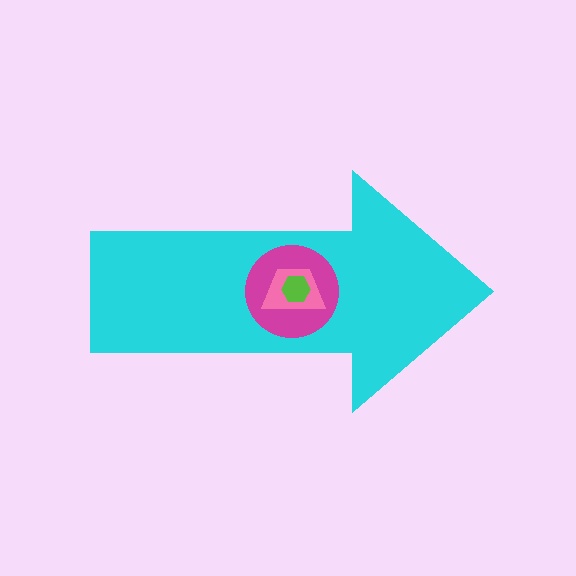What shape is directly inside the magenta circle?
The pink trapezoid.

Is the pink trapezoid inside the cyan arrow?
Yes.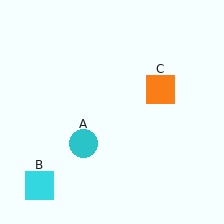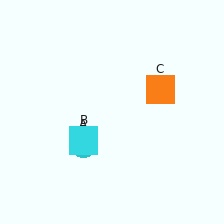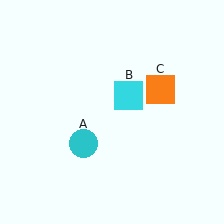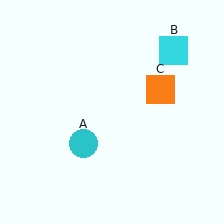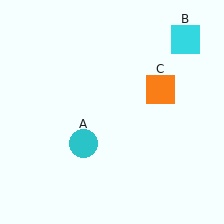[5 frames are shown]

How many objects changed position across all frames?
1 object changed position: cyan square (object B).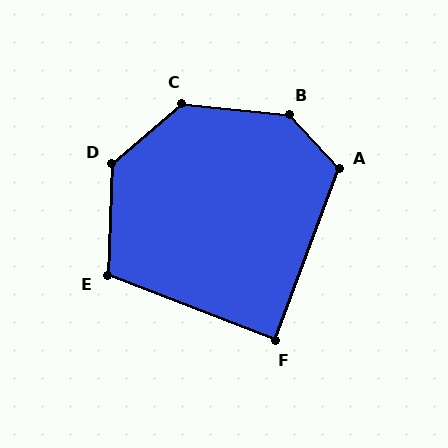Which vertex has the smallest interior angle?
F, at approximately 89 degrees.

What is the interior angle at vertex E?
Approximately 109 degrees (obtuse).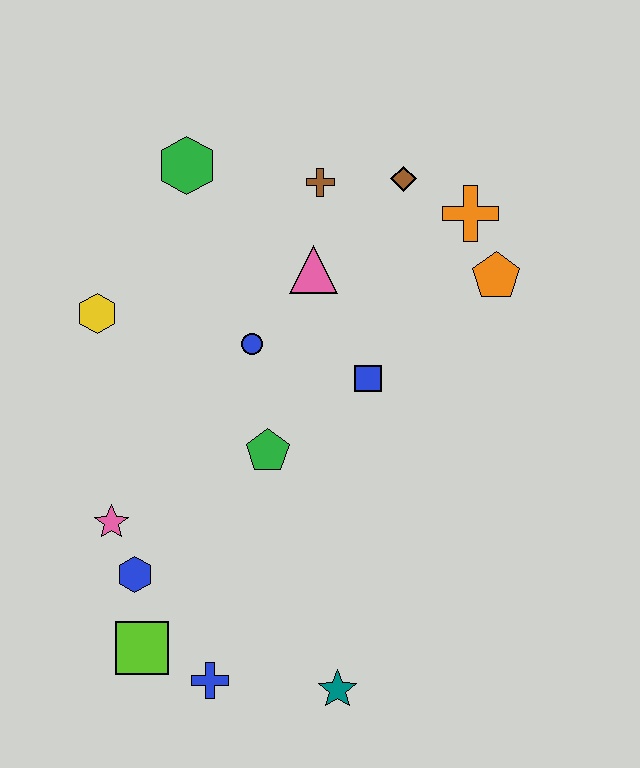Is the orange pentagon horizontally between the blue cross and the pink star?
No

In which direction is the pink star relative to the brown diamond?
The pink star is below the brown diamond.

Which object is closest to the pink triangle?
The brown cross is closest to the pink triangle.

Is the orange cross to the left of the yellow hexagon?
No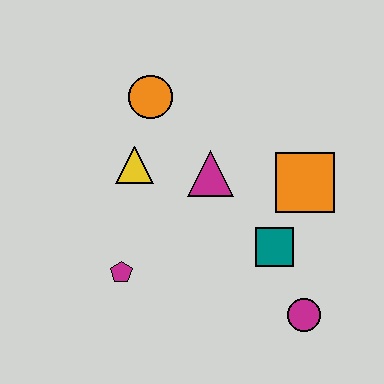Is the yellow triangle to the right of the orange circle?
No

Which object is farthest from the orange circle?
The magenta circle is farthest from the orange circle.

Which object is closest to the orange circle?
The yellow triangle is closest to the orange circle.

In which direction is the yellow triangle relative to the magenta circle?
The yellow triangle is to the left of the magenta circle.